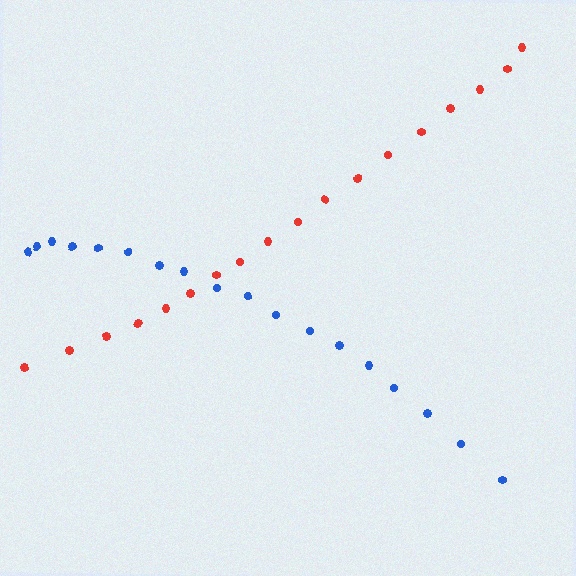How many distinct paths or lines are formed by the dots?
There are 2 distinct paths.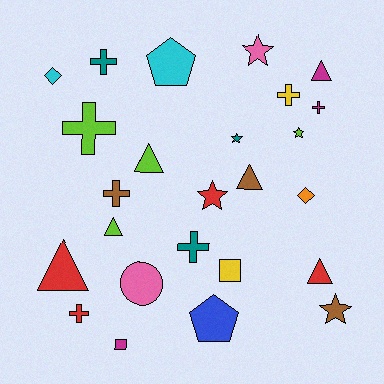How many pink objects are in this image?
There are 2 pink objects.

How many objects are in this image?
There are 25 objects.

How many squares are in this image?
There are 2 squares.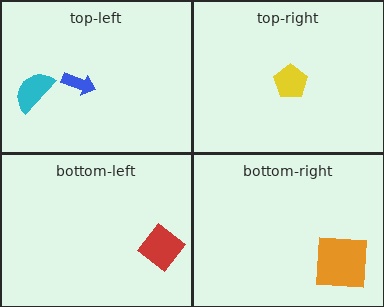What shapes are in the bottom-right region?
The orange square.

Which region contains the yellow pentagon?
The top-right region.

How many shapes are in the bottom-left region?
1.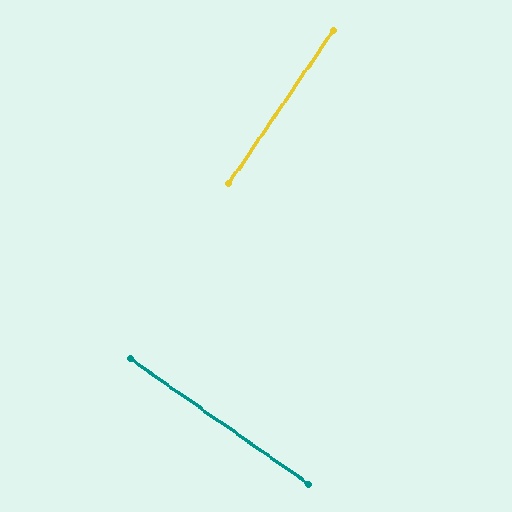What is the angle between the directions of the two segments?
Approximately 89 degrees.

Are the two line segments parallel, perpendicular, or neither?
Perpendicular — they meet at approximately 89°.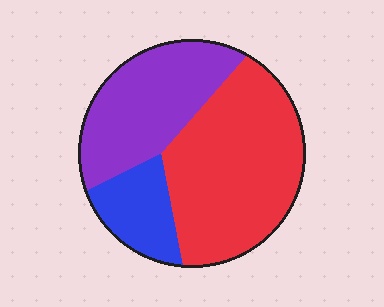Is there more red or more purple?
Red.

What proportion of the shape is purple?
Purple covers roughly 35% of the shape.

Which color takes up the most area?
Red, at roughly 50%.